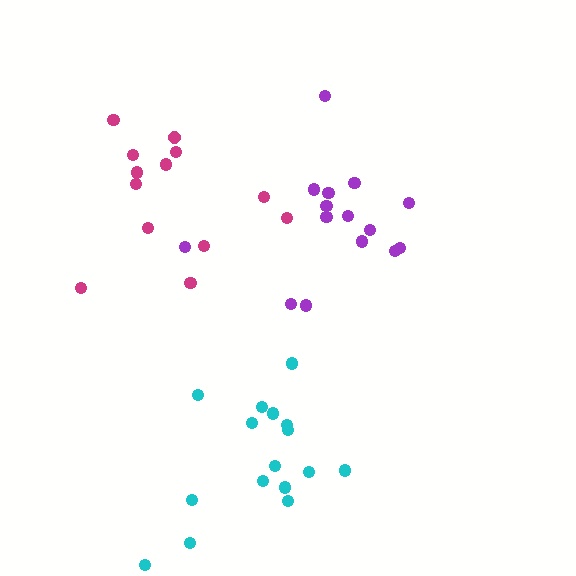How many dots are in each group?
Group 1: 13 dots, Group 2: 15 dots, Group 3: 16 dots (44 total).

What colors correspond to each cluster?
The clusters are colored: magenta, purple, cyan.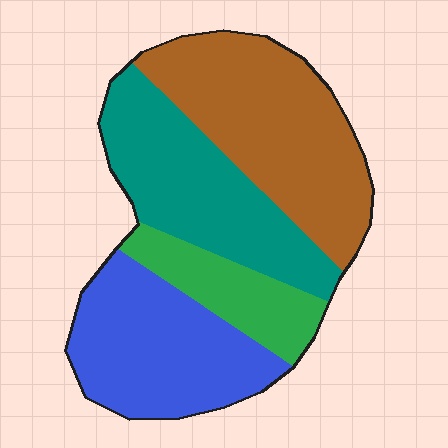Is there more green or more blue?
Blue.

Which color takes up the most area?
Brown, at roughly 35%.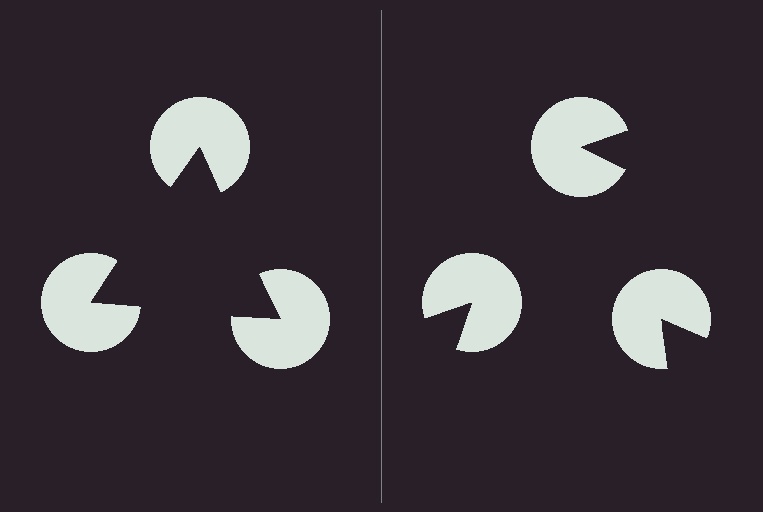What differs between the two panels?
The pac-man discs are positioned identically on both sides; only the wedge orientations differ. On the left they align to a triangle; on the right they are misaligned.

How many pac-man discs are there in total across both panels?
6 — 3 on each side.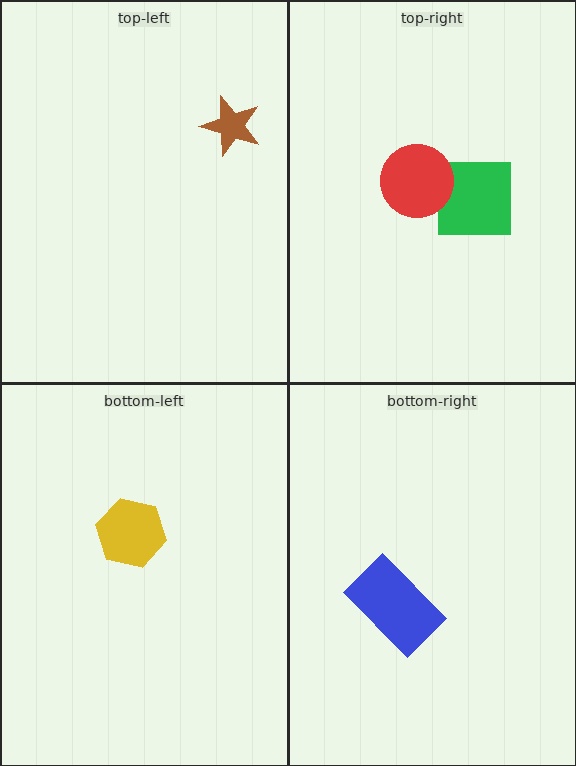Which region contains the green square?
The top-right region.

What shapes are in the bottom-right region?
The blue rectangle.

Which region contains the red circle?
The top-right region.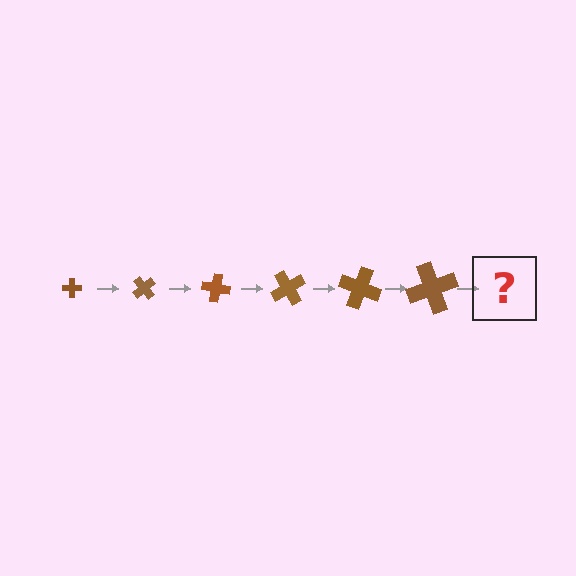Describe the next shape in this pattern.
It should be a cross, larger than the previous one and rotated 300 degrees from the start.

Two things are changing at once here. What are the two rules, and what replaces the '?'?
The two rules are that the cross grows larger each step and it rotates 50 degrees each step. The '?' should be a cross, larger than the previous one and rotated 300 degrees from the start.